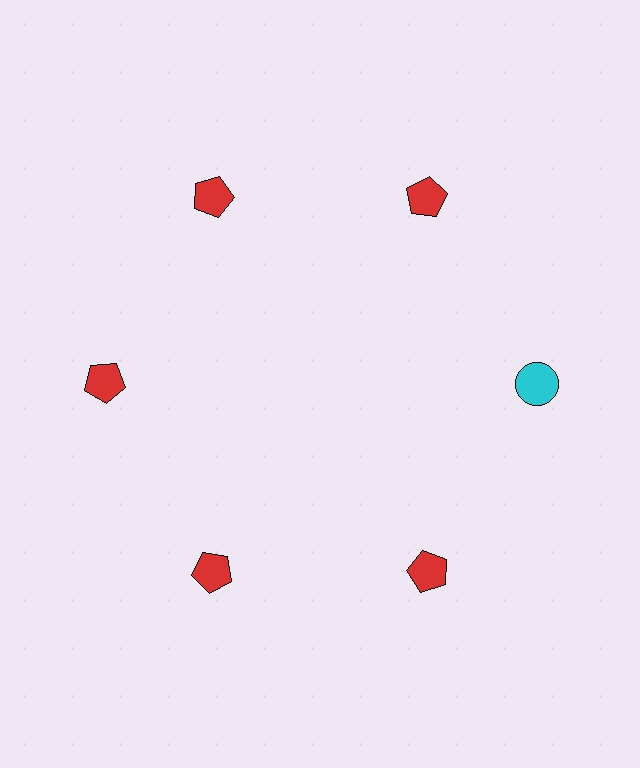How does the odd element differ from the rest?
It differs in both color (cyan instead of red) and shape (circle instead of pentagon).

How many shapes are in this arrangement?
There are 6 shapes arranged in a ring pattern.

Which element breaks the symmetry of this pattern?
The cyan circle at roughly the 3 o'clock position breaks the symmetry. All other shapes are red pentagons.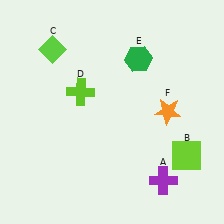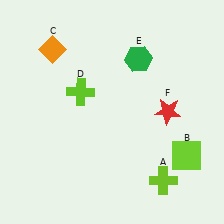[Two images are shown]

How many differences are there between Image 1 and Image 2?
There are 3 differences between the two images.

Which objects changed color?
A changed from purple to lime. C changed from lime to orange. F changed from orange to red.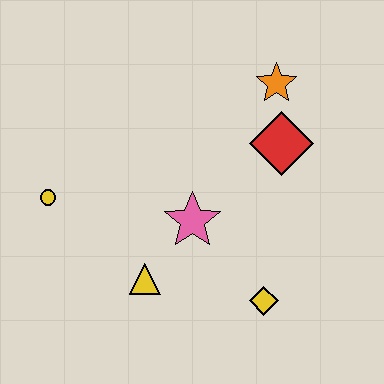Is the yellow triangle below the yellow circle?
Yes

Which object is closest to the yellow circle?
The yellow triangle is closest to the yellow circle.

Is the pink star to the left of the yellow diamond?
Yes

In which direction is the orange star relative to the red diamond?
The orange star is above the red diamond.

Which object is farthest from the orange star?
The yellow circle is farthest from the orange star.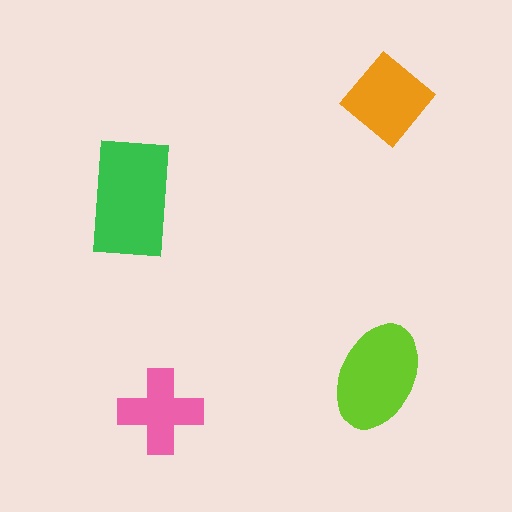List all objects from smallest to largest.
The pink cross, the orange diamond, the lime ellipse, the green rectangle.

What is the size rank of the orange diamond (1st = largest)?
3rd.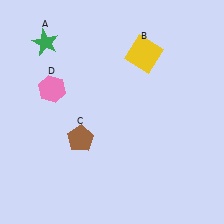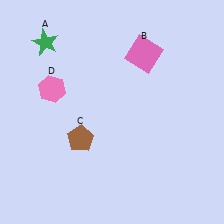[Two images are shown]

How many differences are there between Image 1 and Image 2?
There is 1 difference between the two images.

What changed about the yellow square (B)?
In Image 1, B is yellow. In Image 2, it changed to pink.